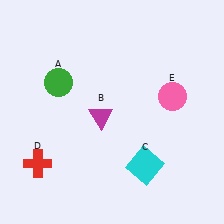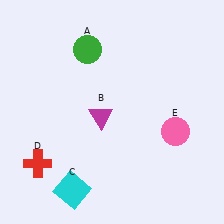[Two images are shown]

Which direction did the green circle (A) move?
The green circle (A) moved up.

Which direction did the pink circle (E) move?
The pink circle (E) moved down.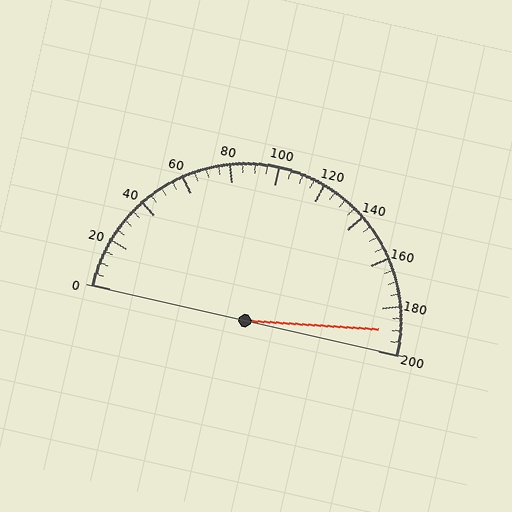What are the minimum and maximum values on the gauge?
The gauge ranges from 0 to 200.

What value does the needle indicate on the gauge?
The needle indicates approximately 190.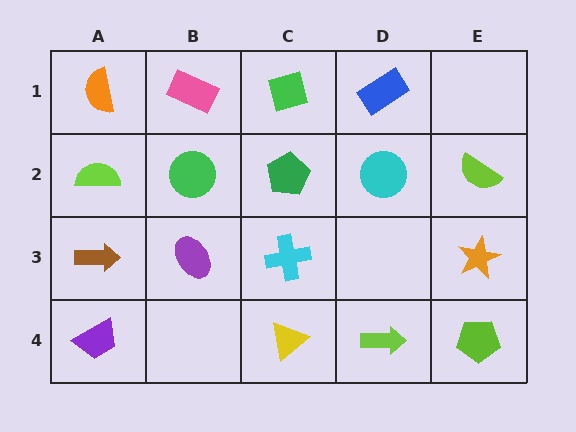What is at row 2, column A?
A lime semicircle.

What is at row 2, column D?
A cyan circle.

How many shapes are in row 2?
5 shapes.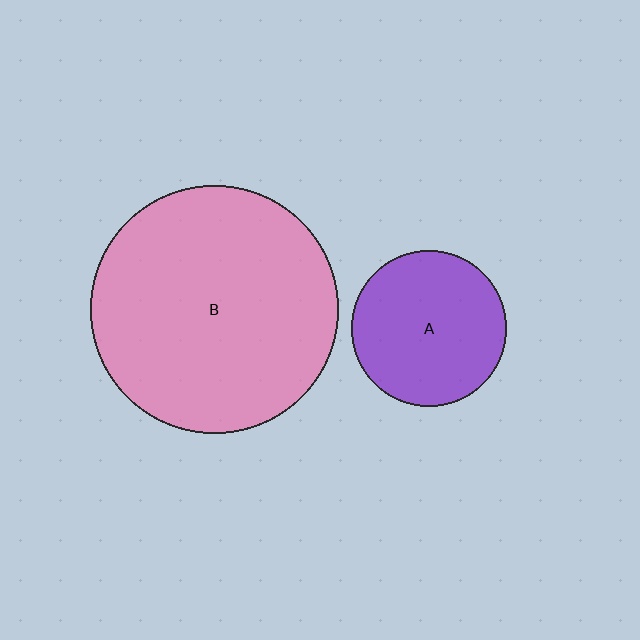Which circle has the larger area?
Circle B (pink).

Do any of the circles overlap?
No, none of the circles overlap.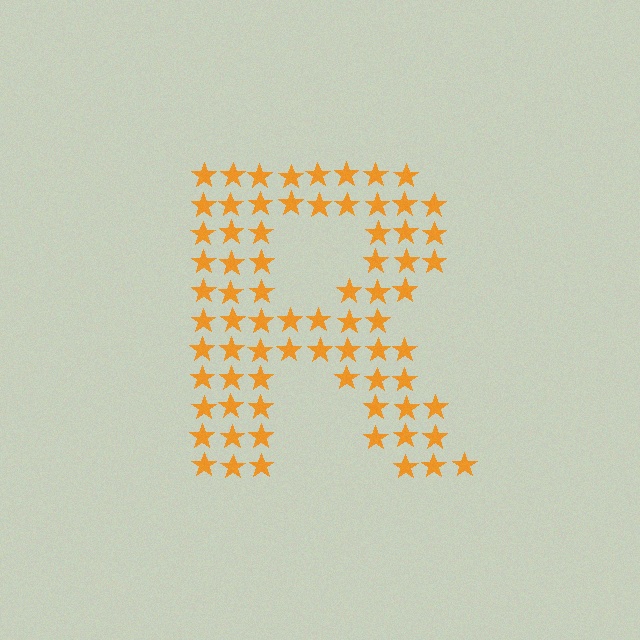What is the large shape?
The large shape is the letter R.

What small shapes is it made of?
It is made of small stars.